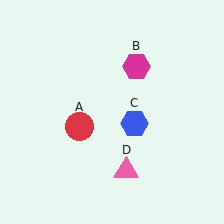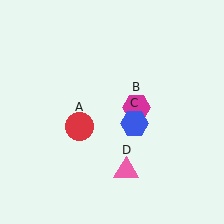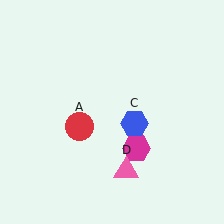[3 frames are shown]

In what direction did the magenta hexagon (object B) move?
The magenta hexagon (object B) moved down.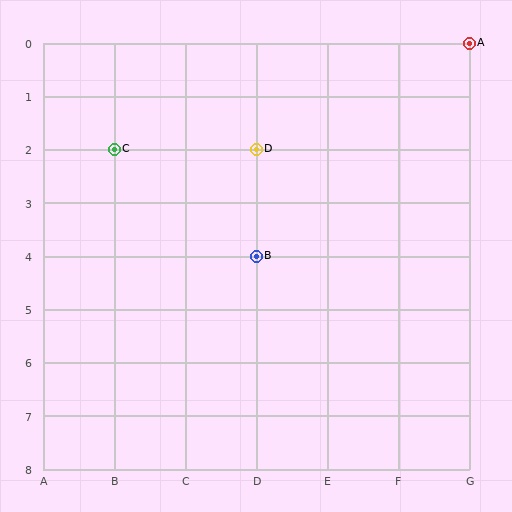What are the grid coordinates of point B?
Point B is at grid coordinates (D, 4).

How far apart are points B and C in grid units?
Points B and C are 2 columns and 2 rows apart (about 2.8 grid units diagonally).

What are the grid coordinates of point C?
Point C is at grid coordinates (B, 2).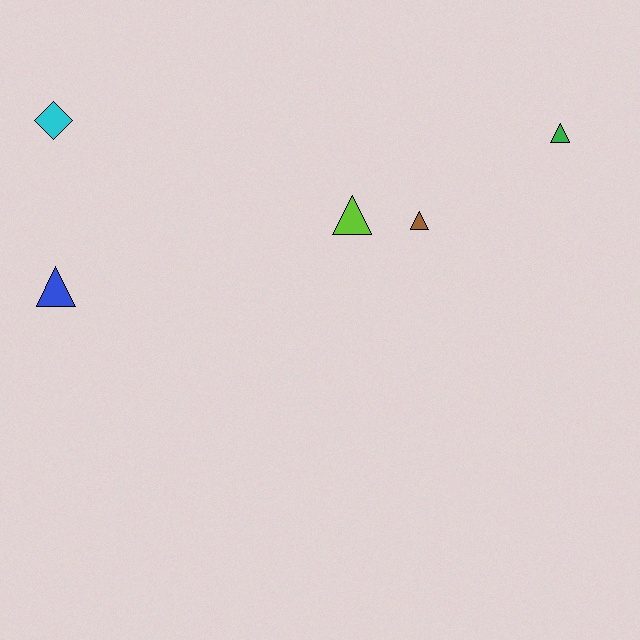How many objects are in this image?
There are 5 objects.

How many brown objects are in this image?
There is 1 brown object.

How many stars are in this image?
There are no stars.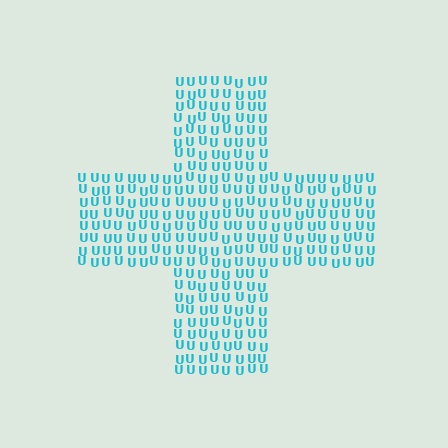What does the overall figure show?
The overall figure shows a cross.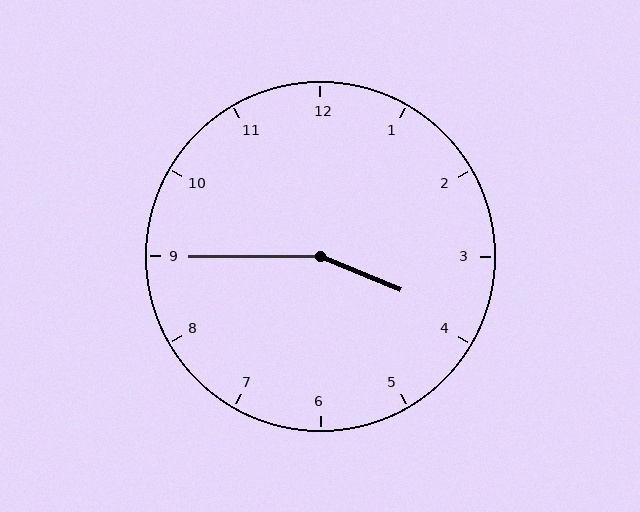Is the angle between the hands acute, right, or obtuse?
It is obtuse.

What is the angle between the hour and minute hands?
Approximately 158 degrees.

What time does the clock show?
3:45.